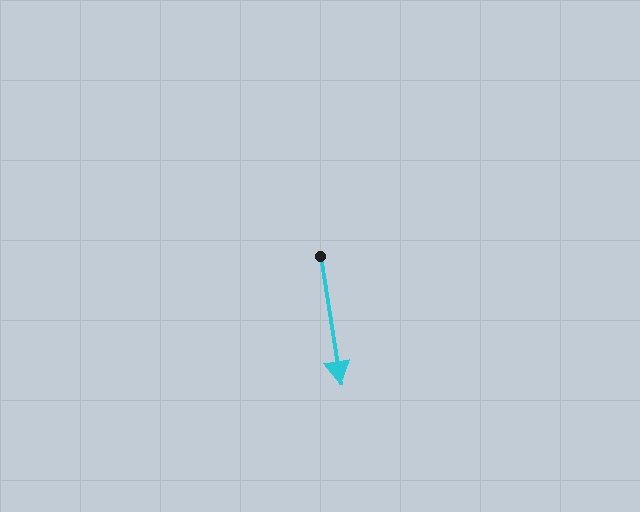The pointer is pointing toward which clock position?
Roughly 6 o'clock.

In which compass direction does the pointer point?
South.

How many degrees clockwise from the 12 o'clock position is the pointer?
Approximately 171 degrees.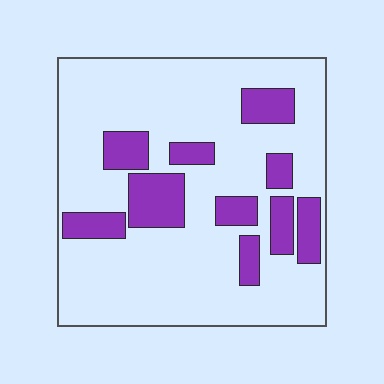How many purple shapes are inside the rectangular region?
10.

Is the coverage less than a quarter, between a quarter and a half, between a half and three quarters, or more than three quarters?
Less than a quarter.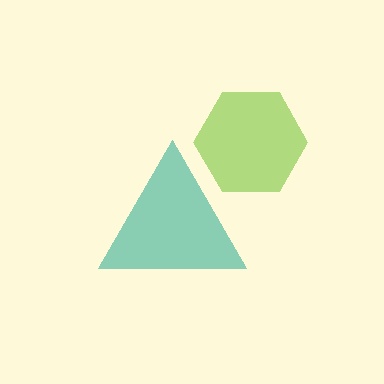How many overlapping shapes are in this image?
There are 2 overlapping shapes in the image.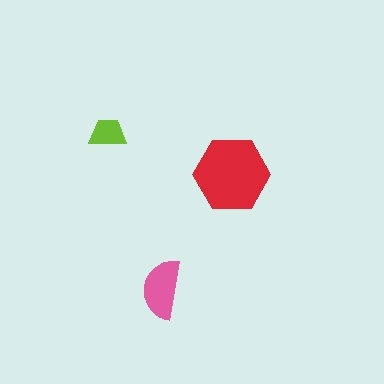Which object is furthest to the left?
The lime trapezoid is leftmost.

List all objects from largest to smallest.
The red hexagon, the pink semicircle, the lime trapezoid.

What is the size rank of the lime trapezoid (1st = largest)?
3rd.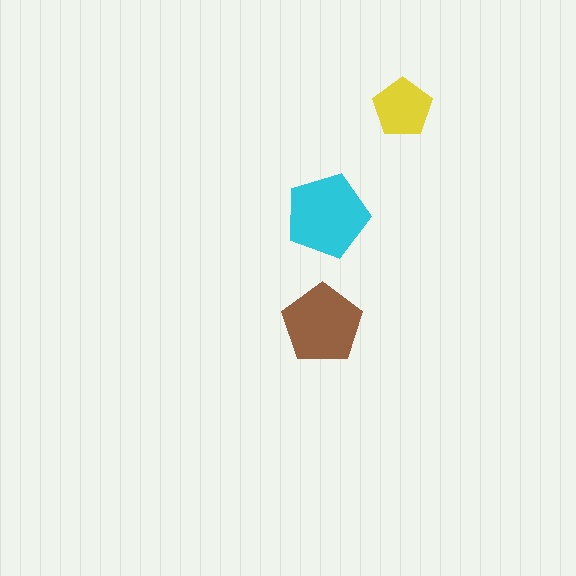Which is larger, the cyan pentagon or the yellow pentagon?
The cyan one.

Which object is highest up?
The yellow pentagon is topmost.